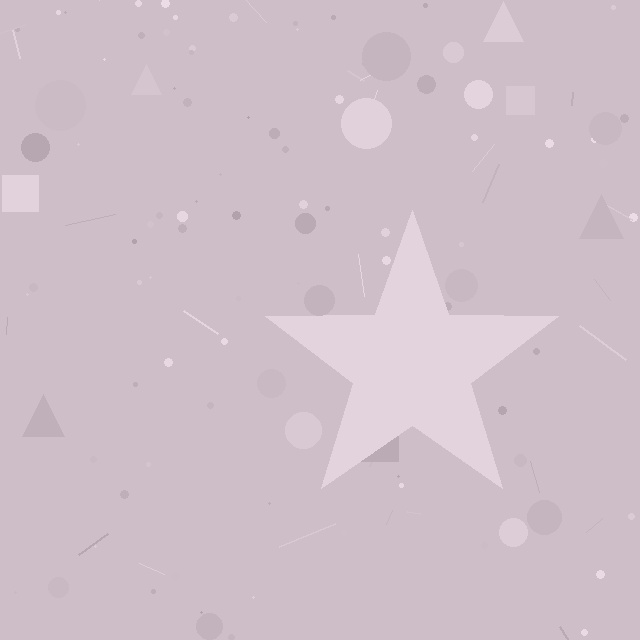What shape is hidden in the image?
A star is hidden in the image.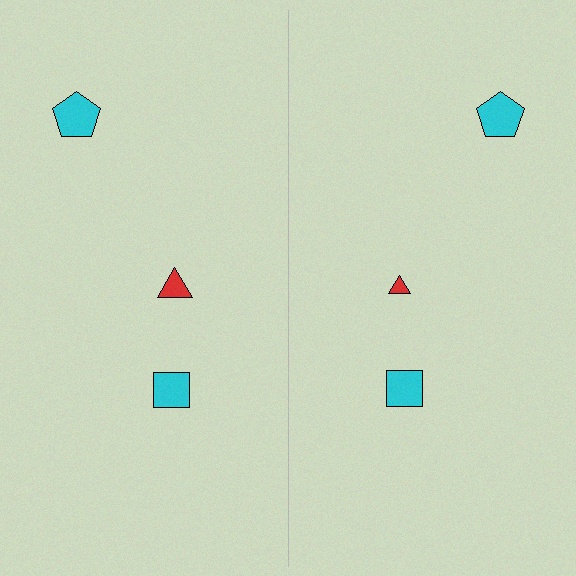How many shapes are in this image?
There are 6 shapes in this image.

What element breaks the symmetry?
The red triangle on the right side has a different size than its mirror counterpart.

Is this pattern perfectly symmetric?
No, the pattern is not perfectly symmetric. The red triangle on the right side has a different size than its mirror counterpart.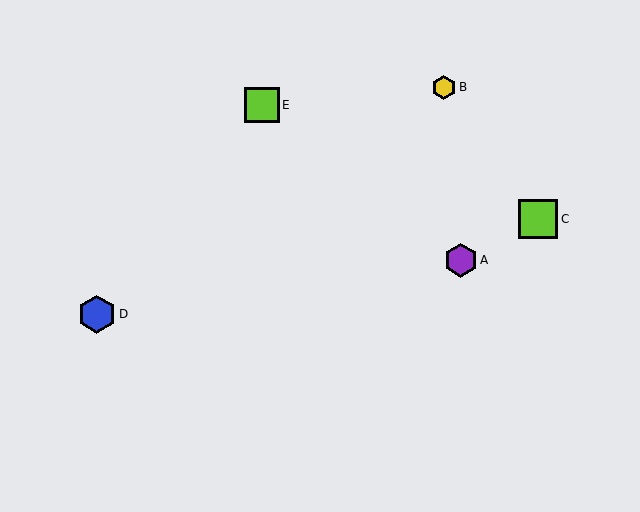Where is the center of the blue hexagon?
The center of the blue hexagon is at (97, 314).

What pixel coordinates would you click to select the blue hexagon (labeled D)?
Click at (97, 314) to select the blue hexagon D.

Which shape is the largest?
The lime square (labeled C) is the largest.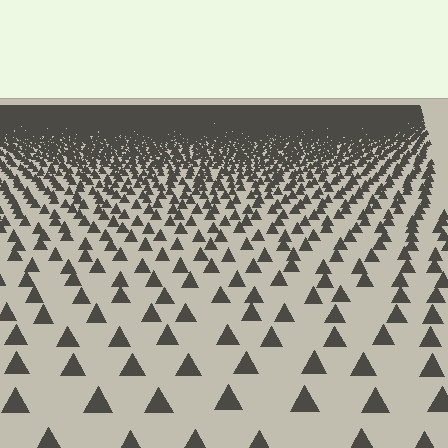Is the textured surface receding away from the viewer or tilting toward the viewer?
The surface is receding away from the viewer. Texture elements get smaller and denser toward the top.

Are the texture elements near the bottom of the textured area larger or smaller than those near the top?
Larger. Near the bottom, elements are closer to the viewer and appear at a bigger on-screen size.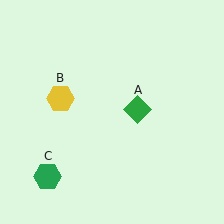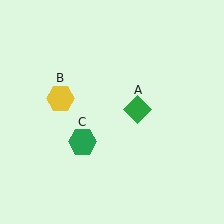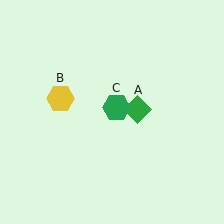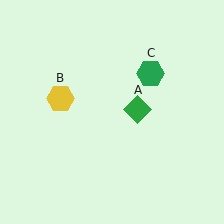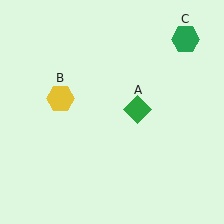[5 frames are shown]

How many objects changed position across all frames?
1 object changed position: green hexagon (object C).